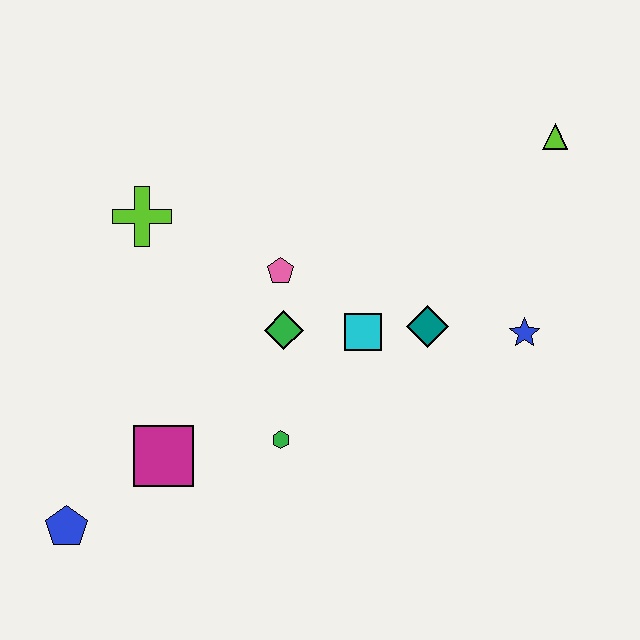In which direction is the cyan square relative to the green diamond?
The cyan square is to the right of the green diamond.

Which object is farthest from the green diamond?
The lime triangle is farthest from the green diamond.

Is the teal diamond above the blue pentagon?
Yes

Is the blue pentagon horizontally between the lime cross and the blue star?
No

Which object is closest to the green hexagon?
The green diamond is closest to the green hexagon.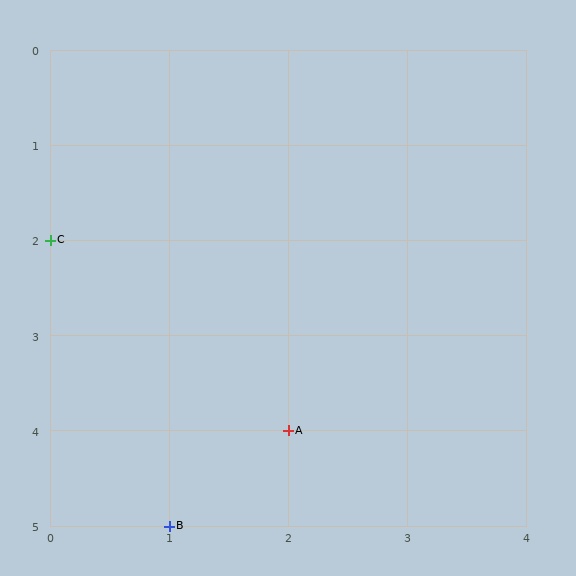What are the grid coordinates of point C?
Point C is at grid coordinates (0, 2).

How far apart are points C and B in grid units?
Points C and B are 1 column and 3 rows apart (about 3.2 grid units diagonally).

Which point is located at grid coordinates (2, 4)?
Point A is at (2, 4).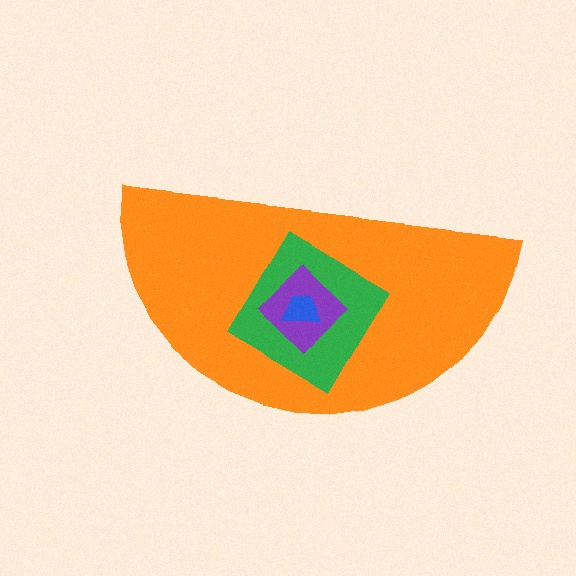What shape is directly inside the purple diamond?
The blue trapezoid.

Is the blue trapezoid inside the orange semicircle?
Yes.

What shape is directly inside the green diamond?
The purple diamond.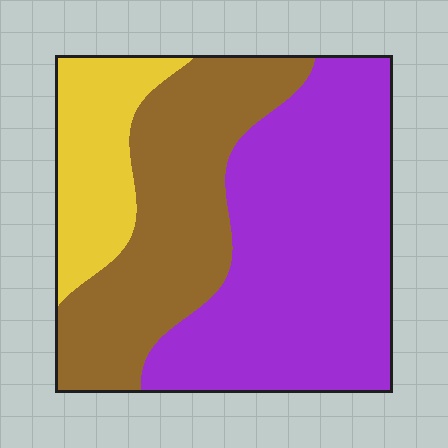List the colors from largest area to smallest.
From largest to smallest: purple, brown, yellow.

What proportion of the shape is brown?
Brown covers around 35% of the shape.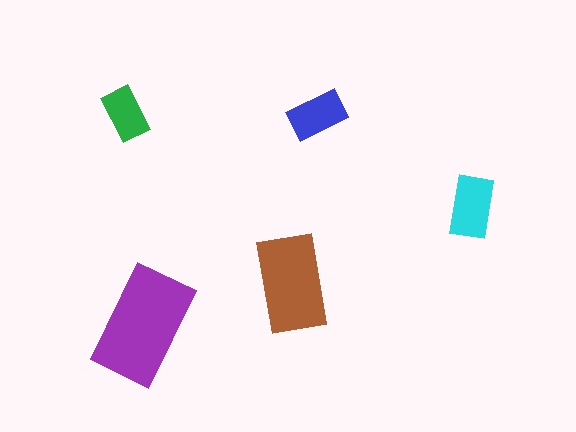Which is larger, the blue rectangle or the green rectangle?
The blue one.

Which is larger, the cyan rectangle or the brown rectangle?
The brown one.